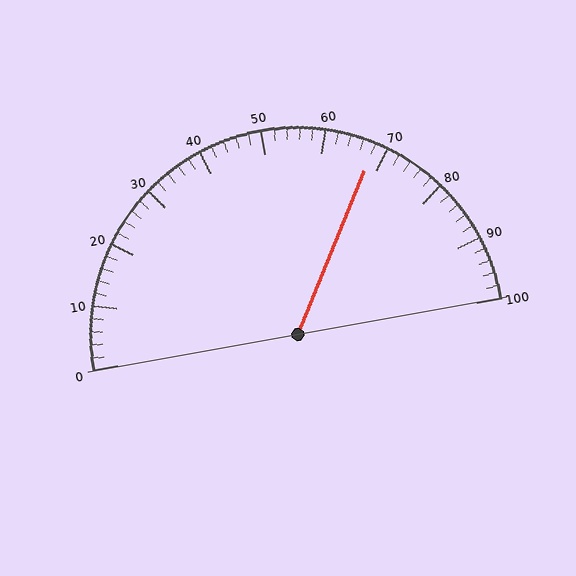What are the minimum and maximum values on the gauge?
The gauge ranges from 0 to 100.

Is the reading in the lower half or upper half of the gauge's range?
The reading is in the upper half of the range (0 to 100).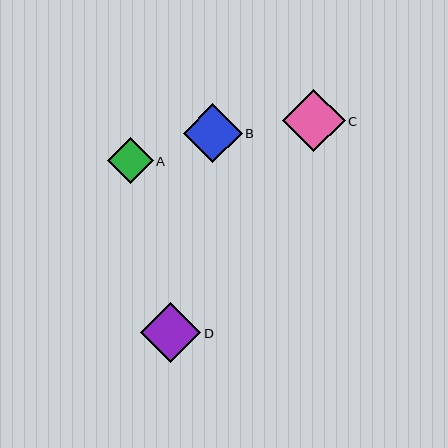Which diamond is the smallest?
Diamond A is the smallest with a size of approximately 46 pixels.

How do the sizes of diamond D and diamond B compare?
Diamond D and diamond B are approximately the same size.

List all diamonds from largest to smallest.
From largest to smallest: C, D, B, A.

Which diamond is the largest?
Diamond C is the largest with a size of approximately 62 pixels.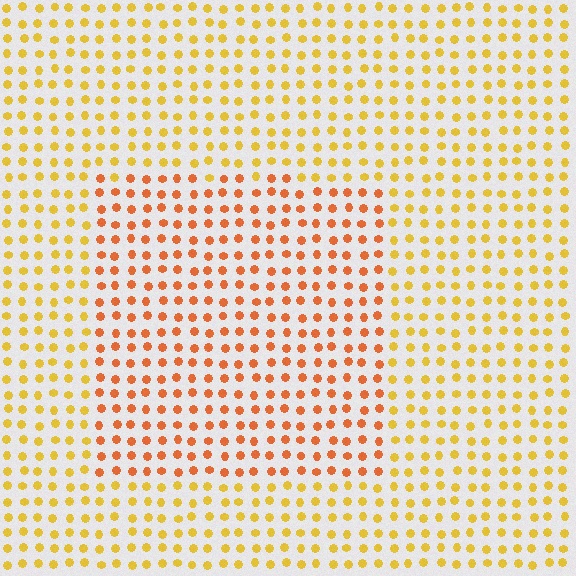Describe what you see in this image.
The image is filled with small yellow elements in a uniform arrangement. A rectangle-shaped region is visible where the elements are tinted to a slightly different hue, forming a subtle color boundary.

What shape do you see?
I see a rectangle.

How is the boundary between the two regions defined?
The boundary is defined purely by a slight shift in hue (about 31 degrees). Spacing, size, and orientation are identical on both sides.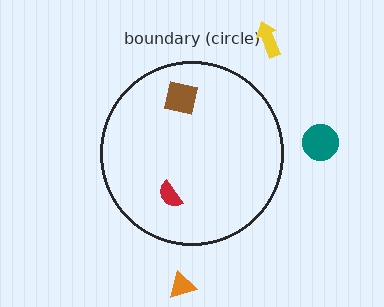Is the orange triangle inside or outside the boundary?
Outside.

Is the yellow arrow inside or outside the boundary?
Outside.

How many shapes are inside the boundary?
2 inside, 3 outside.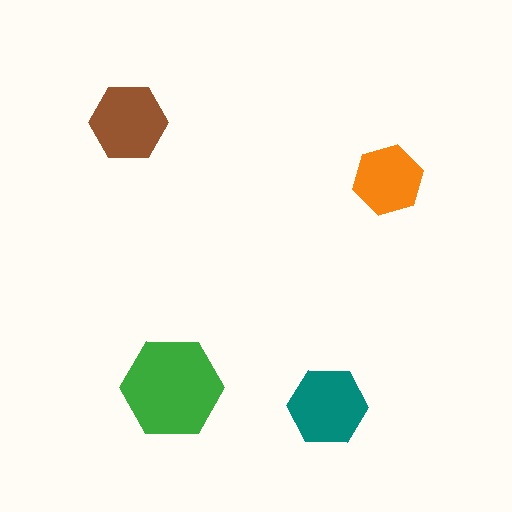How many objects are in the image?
There are 4 objects in the image.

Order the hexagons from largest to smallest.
the green one, the teal one, the brown one, the orange one.